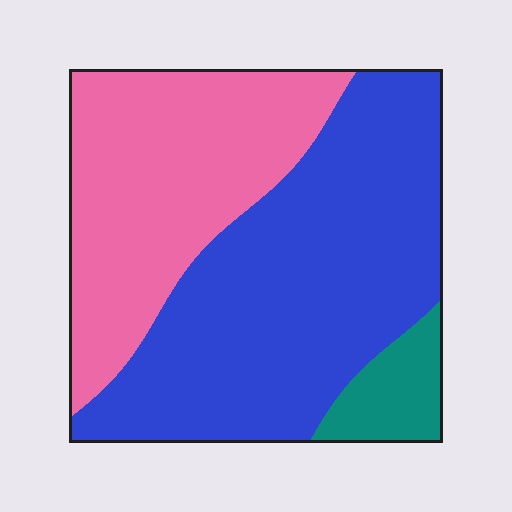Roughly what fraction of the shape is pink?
Pink covers roughly 40% of the shape.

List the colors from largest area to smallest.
From largest to smallest: blue, pink, teal.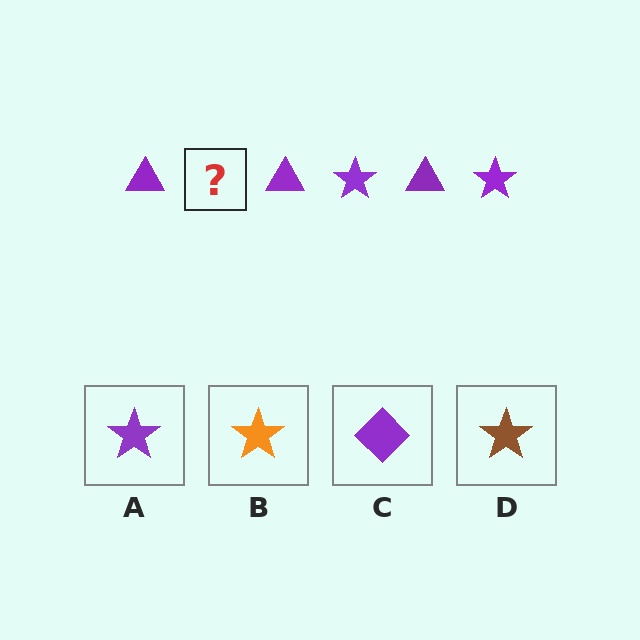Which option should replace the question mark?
Option A.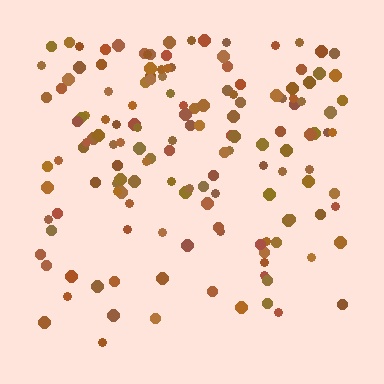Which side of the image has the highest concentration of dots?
The top.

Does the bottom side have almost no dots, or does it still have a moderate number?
Still a moderate number, just noticeably fewer than the top.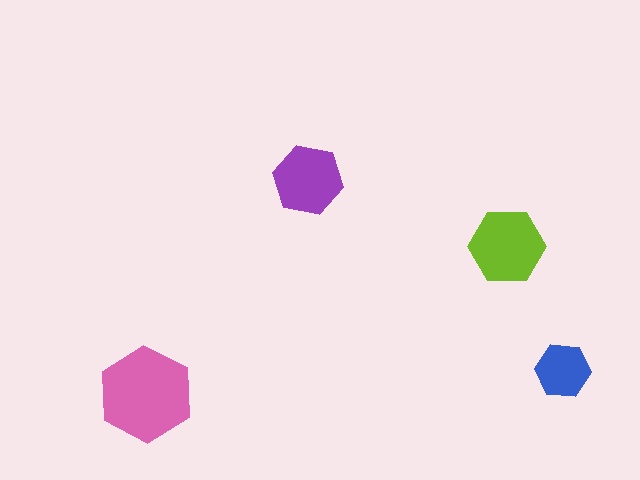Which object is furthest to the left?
The pink hexagon is leftmost.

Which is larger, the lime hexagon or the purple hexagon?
The lime one.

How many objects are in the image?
There are 4 objects in the image.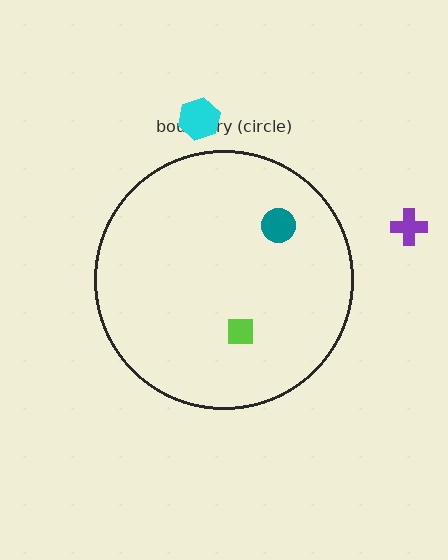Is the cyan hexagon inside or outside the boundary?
Outside.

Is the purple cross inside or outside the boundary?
Outside.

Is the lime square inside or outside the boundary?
Inside.